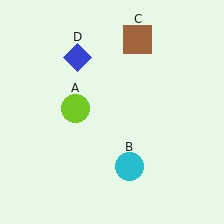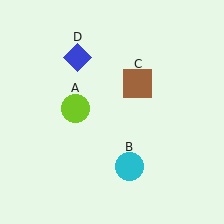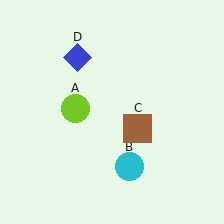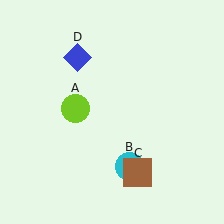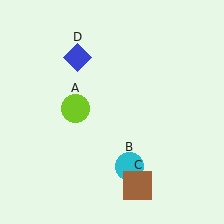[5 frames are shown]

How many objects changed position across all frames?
1 object changed position: brown square (object C).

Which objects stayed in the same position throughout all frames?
Lime circle (object A) and cyan circle (object B) and blue diamond (object D) remained stationary.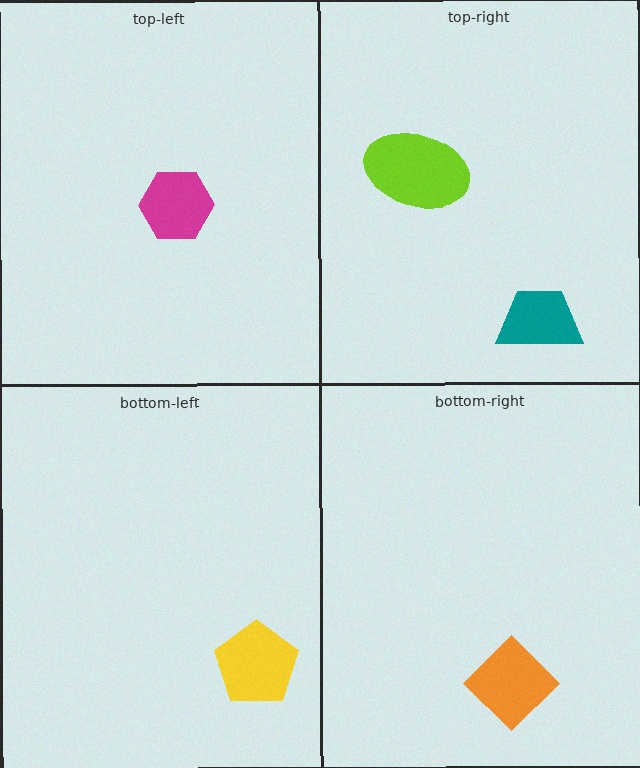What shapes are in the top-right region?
The lime ellipse, the teal trapezoid.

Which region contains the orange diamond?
The bottom-right region.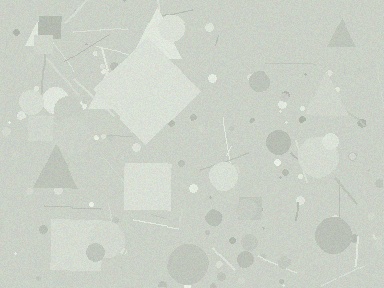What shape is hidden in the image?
A diamond is hidden in the image.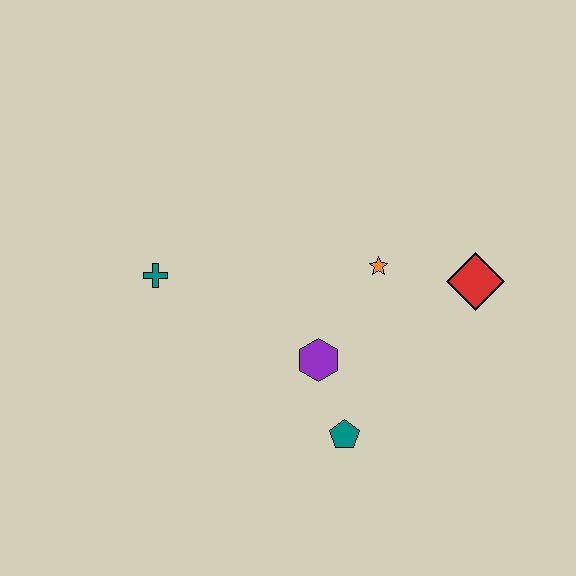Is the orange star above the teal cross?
Yes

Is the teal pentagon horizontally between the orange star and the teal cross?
Yes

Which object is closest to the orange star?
The red diamond is closest to the orange star.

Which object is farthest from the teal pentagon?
The teal cross is farthest from the teal pentagon.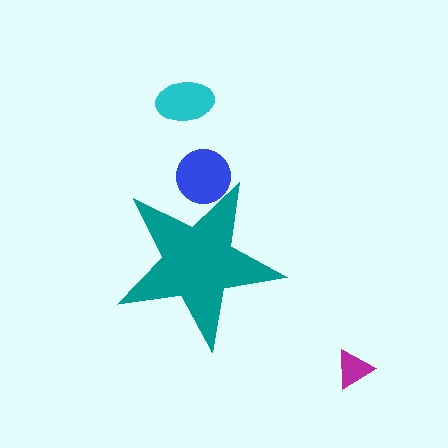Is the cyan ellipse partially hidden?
No, the cyan ellipse is fully visible.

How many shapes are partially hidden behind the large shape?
1 shape is partially hidden.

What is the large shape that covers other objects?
A teal star.